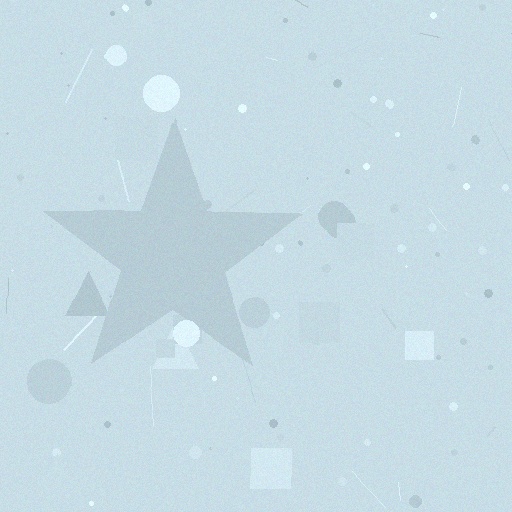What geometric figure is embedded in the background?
A star is embedded in the background.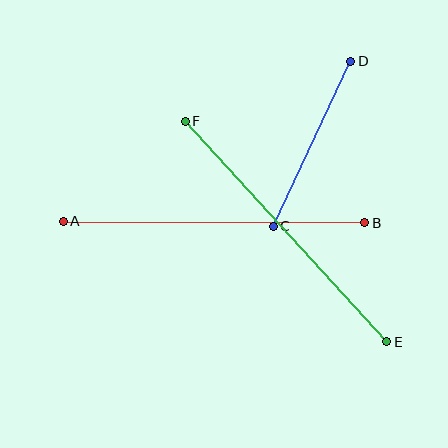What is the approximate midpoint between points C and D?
The midpoint is at approximately (312, 144) pixels.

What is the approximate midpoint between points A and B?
The midpoint is at approximately (214, 222) pixels.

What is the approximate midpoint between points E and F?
The midpoint is at approximately (286, 231) pixels.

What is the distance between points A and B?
The distance is approximately 302 pixels.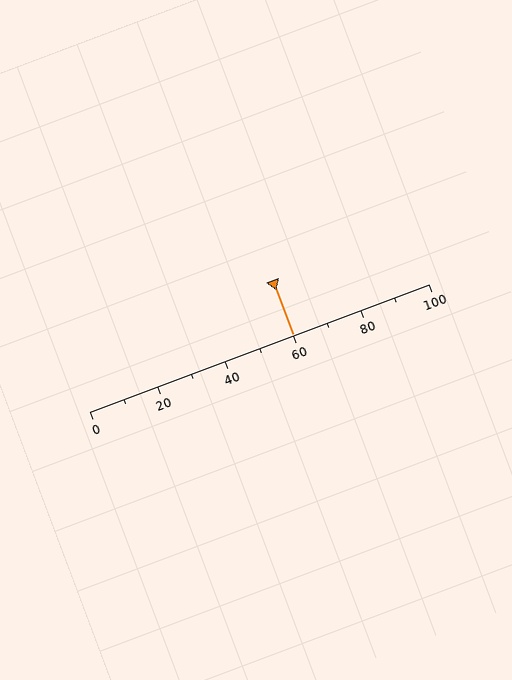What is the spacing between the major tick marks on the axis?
The major ticks are spaced 20 apart.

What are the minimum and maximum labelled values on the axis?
The axis runs from 0 to 100.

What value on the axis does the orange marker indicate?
The marker indicates approximately 60.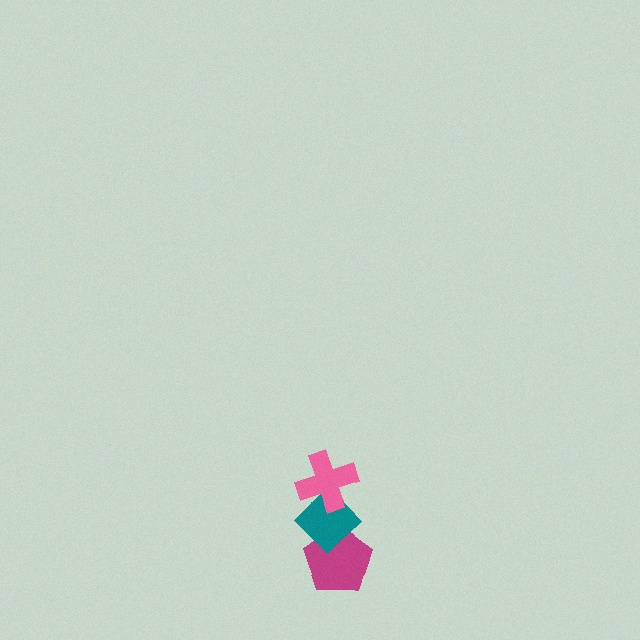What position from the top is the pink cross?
The pink cross is 1st from the top.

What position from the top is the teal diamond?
The teal diamond is 2nd from the top.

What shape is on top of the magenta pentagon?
The teal diamond is on top of the magenta pentagon.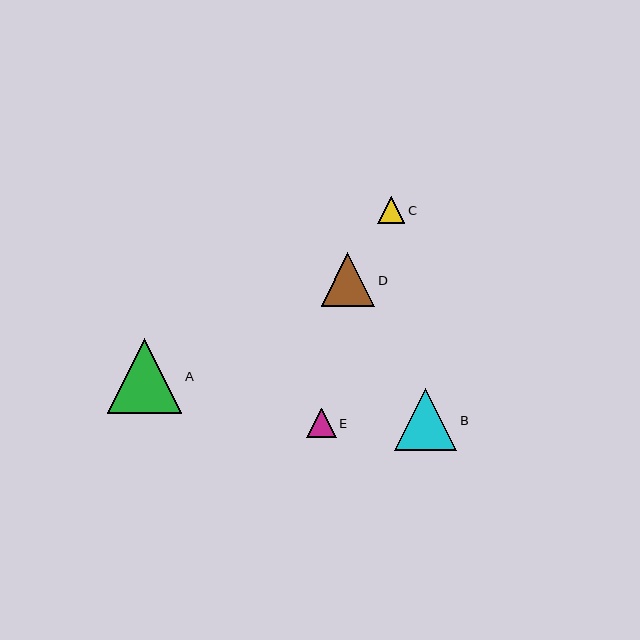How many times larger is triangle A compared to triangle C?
Triangle A is approximately 2.8 times the size of triangle C.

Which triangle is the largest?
Triangle A is the largest with a size of approximately 74 pixels.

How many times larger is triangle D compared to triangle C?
Triangle D is approximately 2.0 times the size of triangle C.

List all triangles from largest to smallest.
From largest to smallest: A, B, D, E, C.